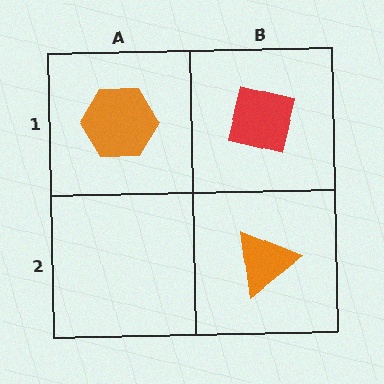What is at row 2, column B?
An orange triangle.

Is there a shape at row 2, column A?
No, that cell is empty.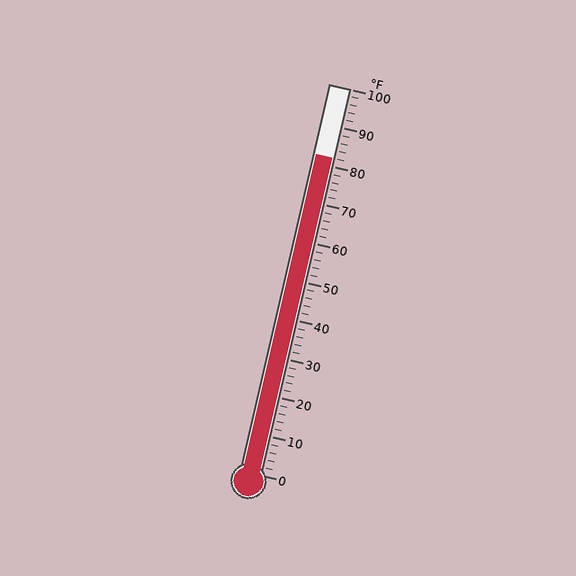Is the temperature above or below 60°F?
The temperature is above 60°F.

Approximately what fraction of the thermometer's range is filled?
The thermometer is filled to approximately 80% of its range.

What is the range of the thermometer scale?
The thermometer scale ranges from 0°F to 100°F.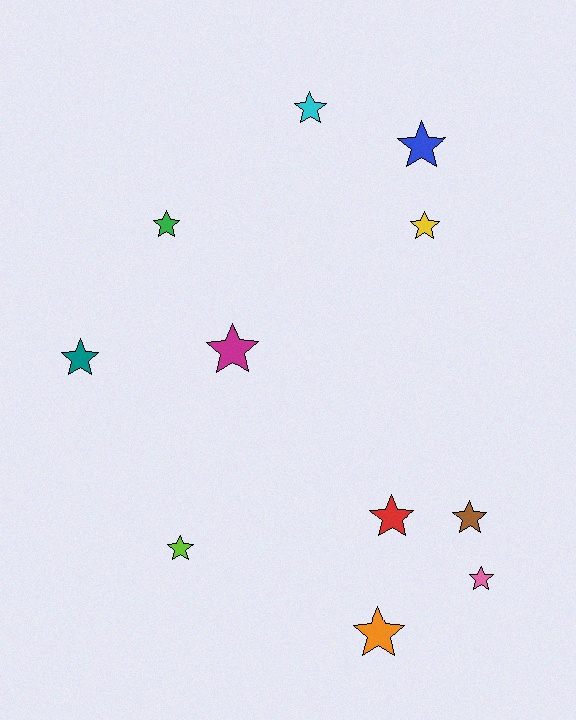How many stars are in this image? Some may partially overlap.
There are 11 stars.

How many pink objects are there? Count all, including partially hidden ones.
There is 1 pink object.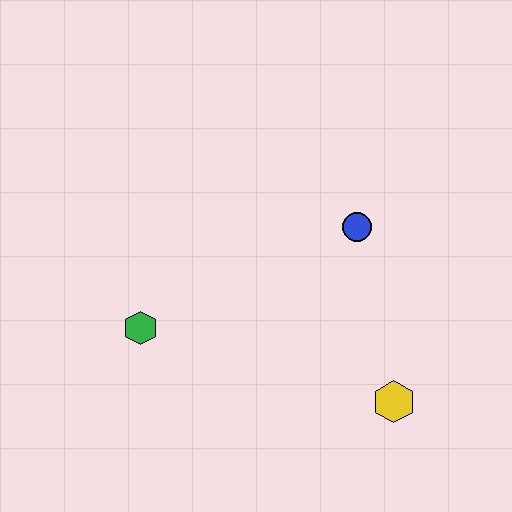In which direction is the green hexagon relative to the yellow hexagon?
The green hexagon is to the left of the yellow hexagon.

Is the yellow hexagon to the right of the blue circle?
Yes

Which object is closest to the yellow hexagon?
The blue circle is closest to the yellow hexagon.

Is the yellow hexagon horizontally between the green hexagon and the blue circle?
No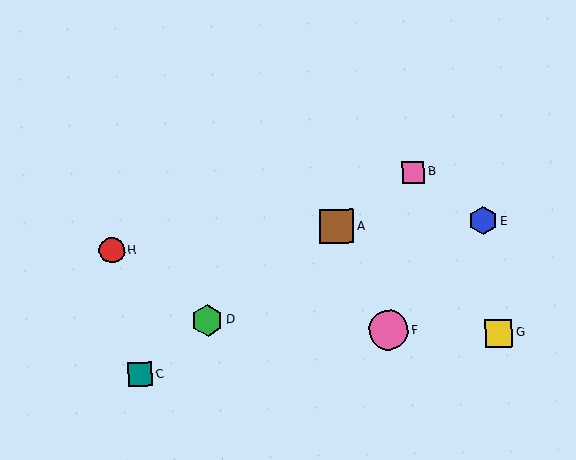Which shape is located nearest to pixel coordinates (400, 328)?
The pink circle (labeled F) at (389, 330) is nearest to that location.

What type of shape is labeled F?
Shape F is a pink circle.